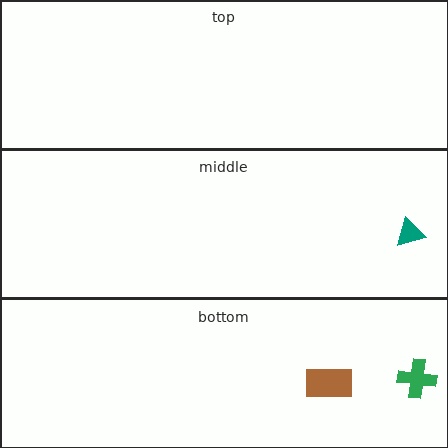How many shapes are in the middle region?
1.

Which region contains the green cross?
The bottom region.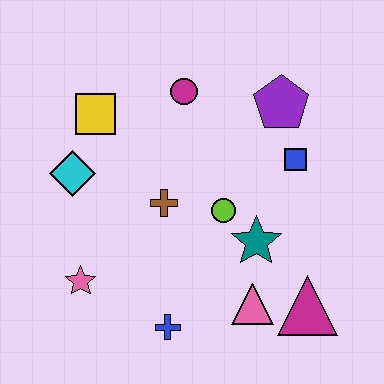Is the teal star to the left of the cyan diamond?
No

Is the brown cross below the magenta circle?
Yes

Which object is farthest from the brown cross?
The magenta triangle is farthest from the brown cross.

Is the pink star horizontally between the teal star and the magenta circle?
No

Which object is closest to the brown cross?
The lime circle is closest to the brown cross.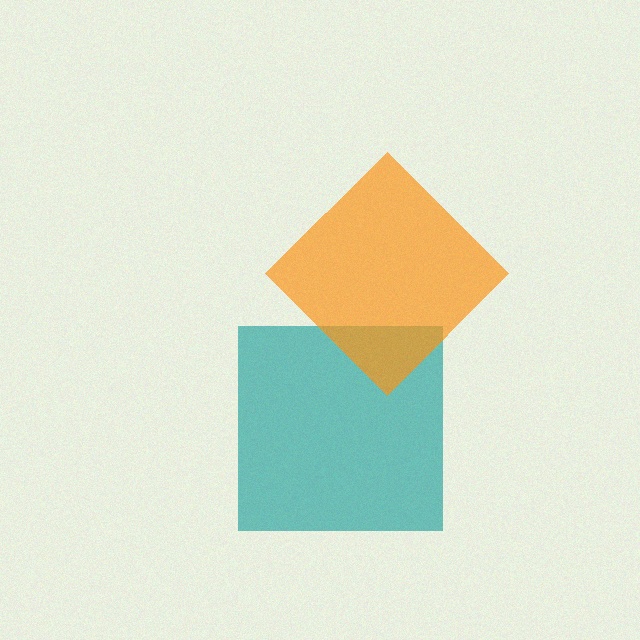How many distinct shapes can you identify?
There are 2 distinct shapes: a teal square, an orange diamond.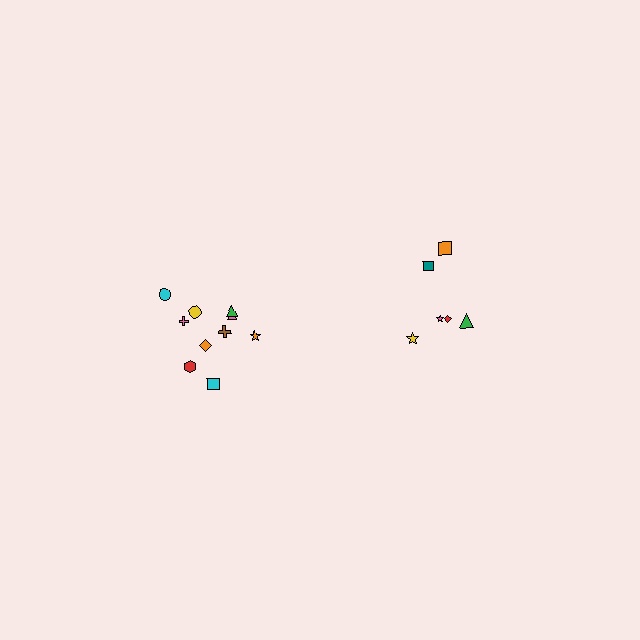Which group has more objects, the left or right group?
The left group.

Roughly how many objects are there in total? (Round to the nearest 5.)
Roughly 15 objects in total.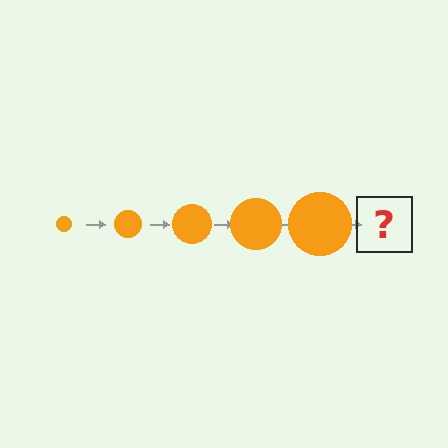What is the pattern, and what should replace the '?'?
The pattern is that the circle gets progressively larger each step. The '?' should be an orange circle, larger than the previous one.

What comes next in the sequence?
The next element should be an orange circle, larger than the previous one.